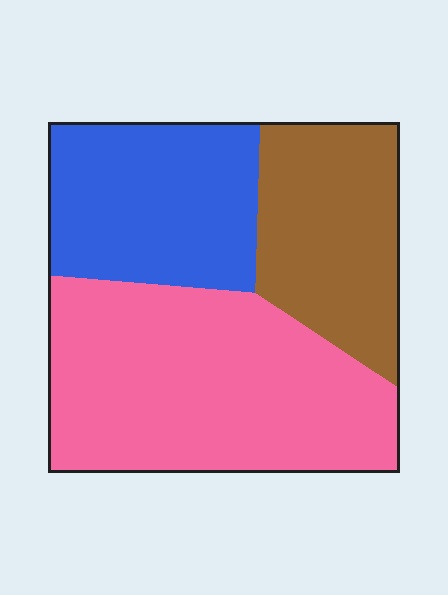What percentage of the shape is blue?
Blue covers roughly 30% of the shape.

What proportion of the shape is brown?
Brown covers 25% of the shape.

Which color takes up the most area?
Pink, at roughly 45%.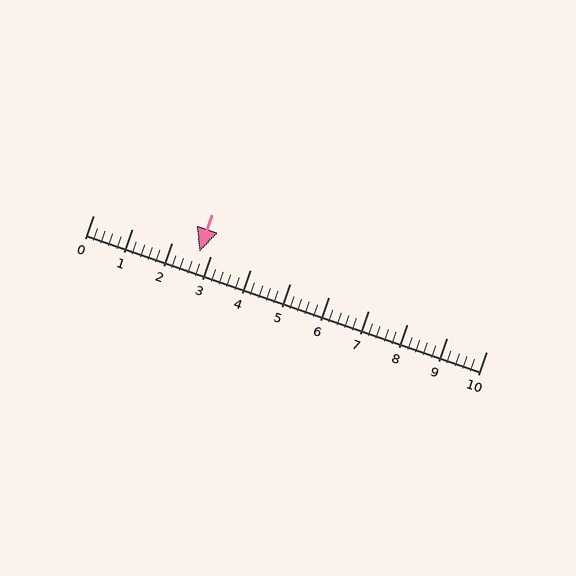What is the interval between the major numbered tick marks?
The major tick marks are spaced 1 units apart.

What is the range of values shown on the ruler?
The ruler shows values from 0 to 10.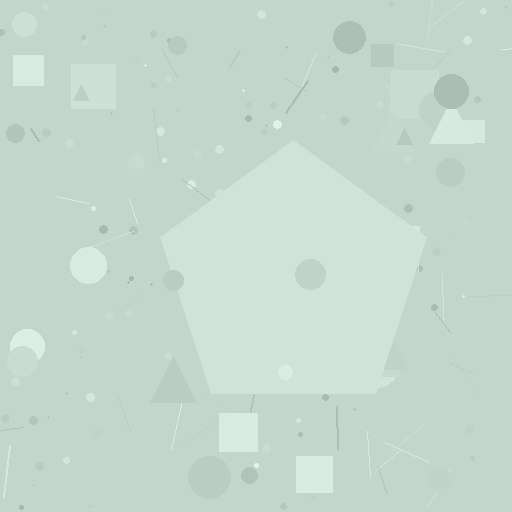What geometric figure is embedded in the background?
A pentagon is embedded in the background.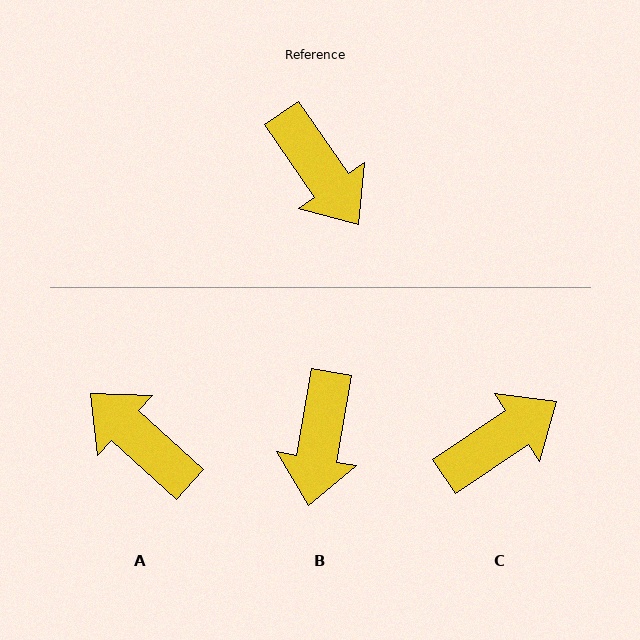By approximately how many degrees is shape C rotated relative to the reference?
Approximately 89 degrees counter-clockwise.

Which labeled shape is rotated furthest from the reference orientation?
A, about 167 degrees away.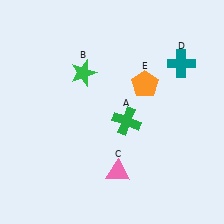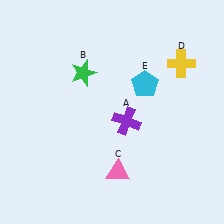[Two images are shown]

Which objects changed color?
A changed from green to purple. D changed from teal to yellow. E changed from orange to cyan.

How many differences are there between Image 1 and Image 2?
There are 3 differences between the two images.